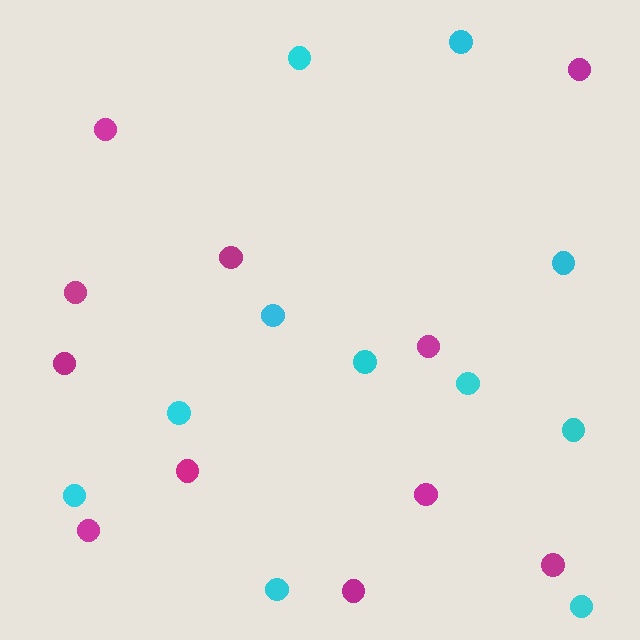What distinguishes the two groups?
There are 2 groups: one group of magenta circles (11) and one group of cyan circles (11).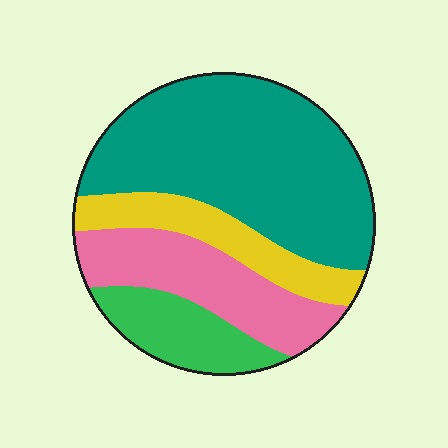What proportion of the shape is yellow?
Yellow takes up about one sixth (1/6) of the shape.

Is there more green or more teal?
Teal.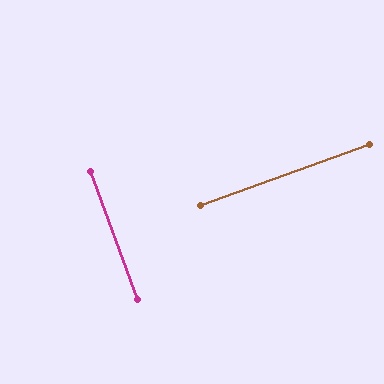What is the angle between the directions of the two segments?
Approximately 89 degrees.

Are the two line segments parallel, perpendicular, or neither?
Perpendicular — they meet at approximately 89°.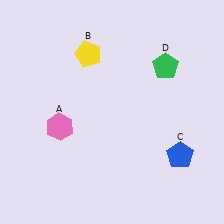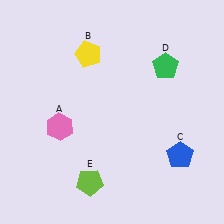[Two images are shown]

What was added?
A lime pentagon (E) was added in Image 2.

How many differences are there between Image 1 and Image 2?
There is 1 difference between the two images.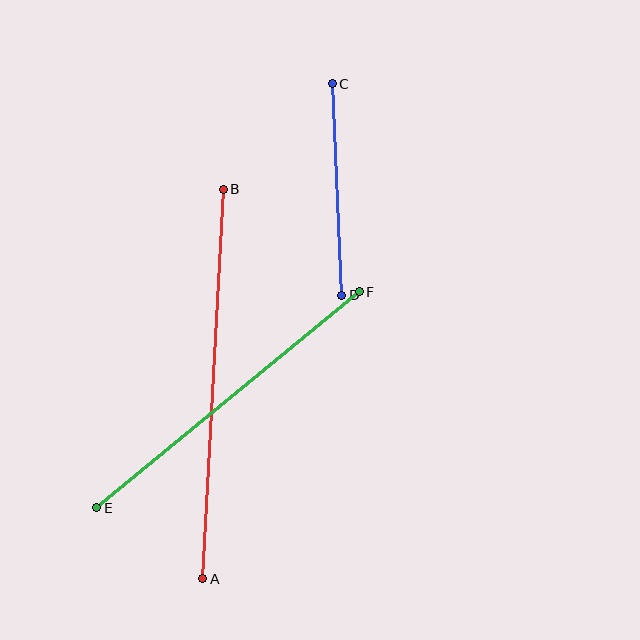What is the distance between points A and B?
The distance is approximately 390 pixels.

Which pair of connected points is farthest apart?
Points A and B are farthest apart.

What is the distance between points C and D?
The distance is approximately 212 pixels.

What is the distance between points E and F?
The distance is approximately 340 pixels.